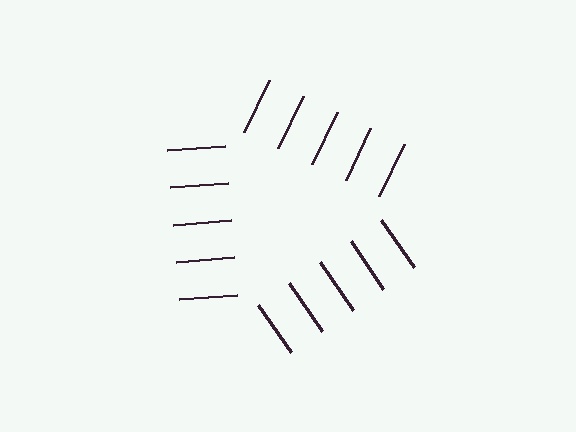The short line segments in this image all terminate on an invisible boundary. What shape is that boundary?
An illusory triangle — the line segments terminate on its edges but no continuous stroke is drawn.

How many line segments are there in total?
15 — 5 along each of the 3 edges.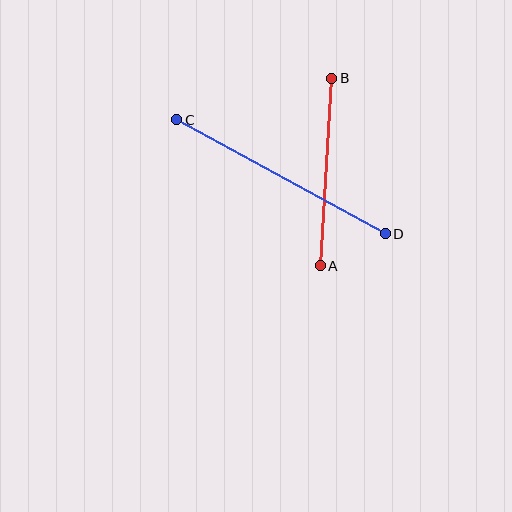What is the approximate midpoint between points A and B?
The midpoint is at approximately (326, 172) pixels.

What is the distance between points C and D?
The distance is approximately 237 pixels.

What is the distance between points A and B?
The distance is approximately 188 pixels.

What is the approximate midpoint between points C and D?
The midpoint is at approximately (281, 177) pixels.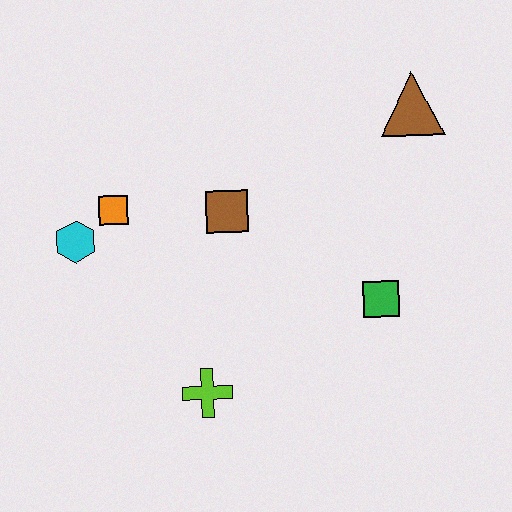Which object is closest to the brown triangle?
The green square is closest to the brown triangle.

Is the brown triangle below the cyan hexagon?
No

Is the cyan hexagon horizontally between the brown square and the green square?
No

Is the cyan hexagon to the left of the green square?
Yes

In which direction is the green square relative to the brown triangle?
The green square is below the brown triangle.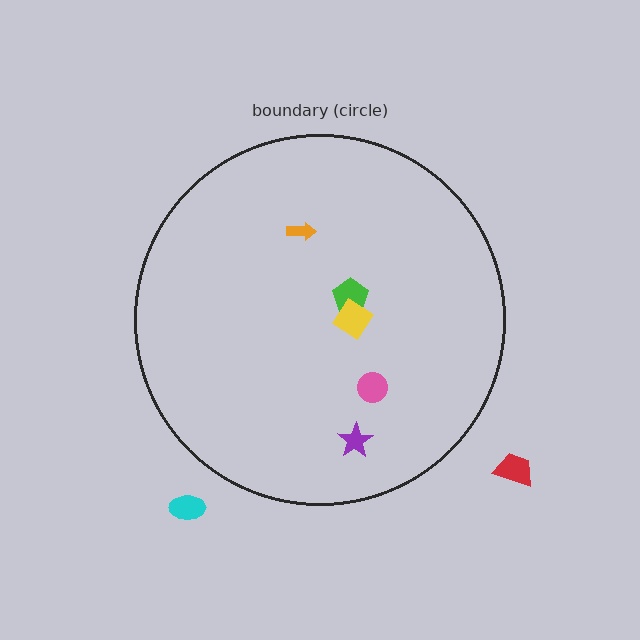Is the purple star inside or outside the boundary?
Inside.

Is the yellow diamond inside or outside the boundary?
Inside.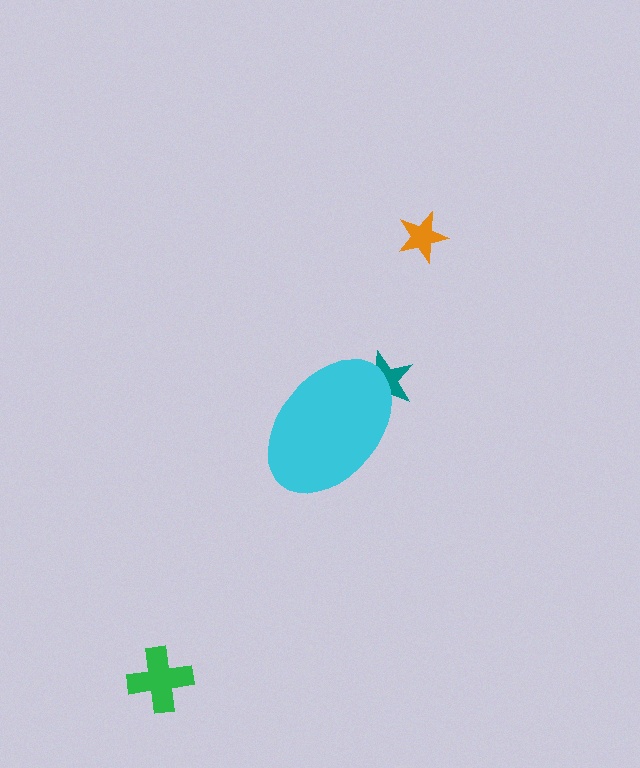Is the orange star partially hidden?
No, the orange star is fully visible.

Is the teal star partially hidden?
Yes, the teal star is partially hidden behind the cyan ellipse.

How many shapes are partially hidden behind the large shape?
1 shape is partially hidden.